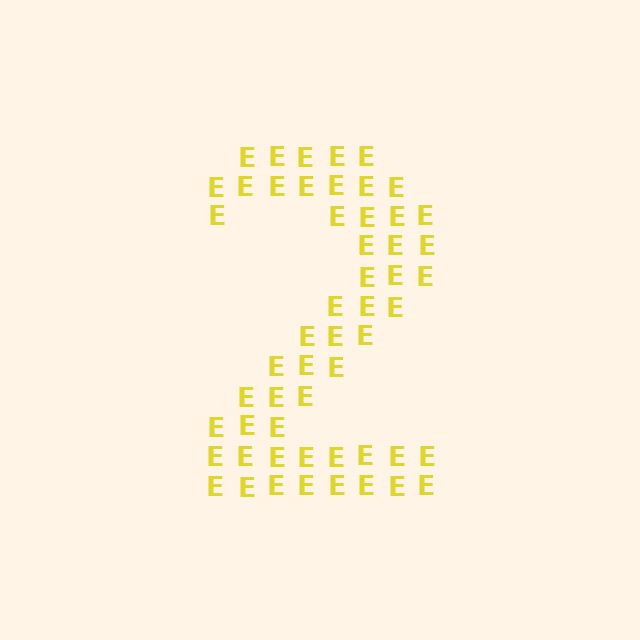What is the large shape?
The large shape is the digit 2.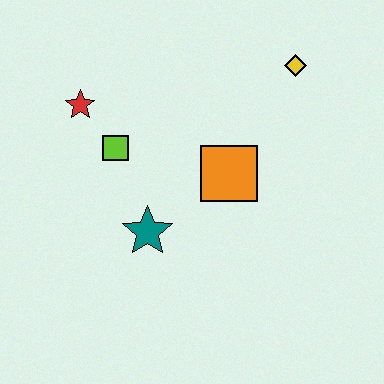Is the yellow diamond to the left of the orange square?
No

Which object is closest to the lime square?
The red star is closest to the lime square.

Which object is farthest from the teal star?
The yellow diamond is farthest from the teal star.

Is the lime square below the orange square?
No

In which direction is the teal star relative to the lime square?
The teal star is below the lime square.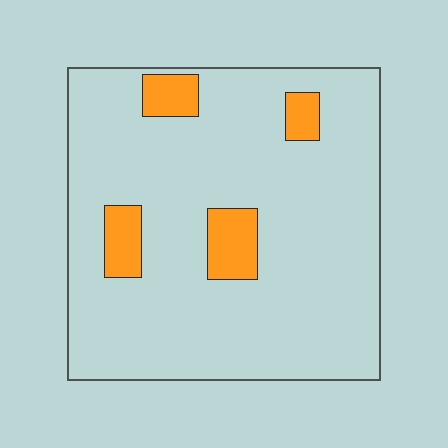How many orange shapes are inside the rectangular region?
4.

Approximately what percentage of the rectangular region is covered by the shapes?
Approximately 10%.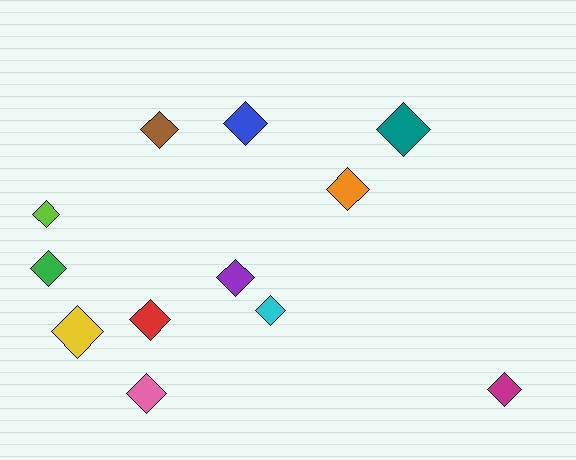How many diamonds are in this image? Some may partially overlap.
There are 12 diamonds.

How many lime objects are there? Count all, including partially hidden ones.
There is 1 lime object.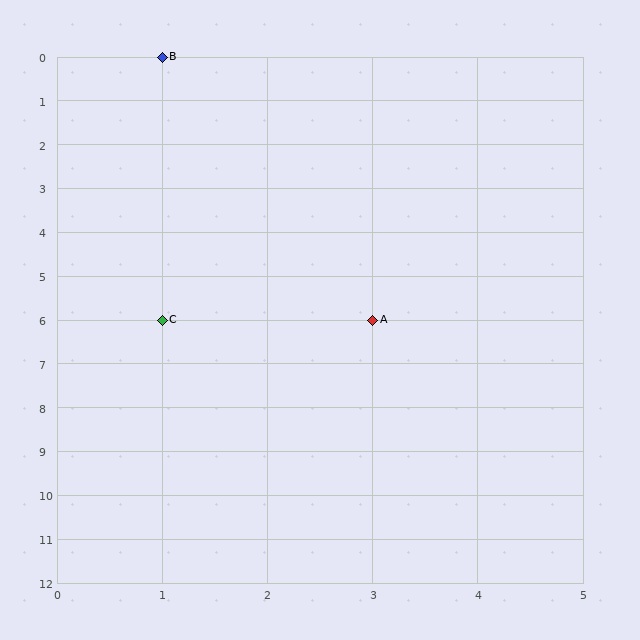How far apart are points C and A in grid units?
Points C and A are 2 columns apart.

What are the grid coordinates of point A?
Point A is at grid coordinates (3, 6).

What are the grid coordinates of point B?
Point B is at grid coordinates (1, 0).